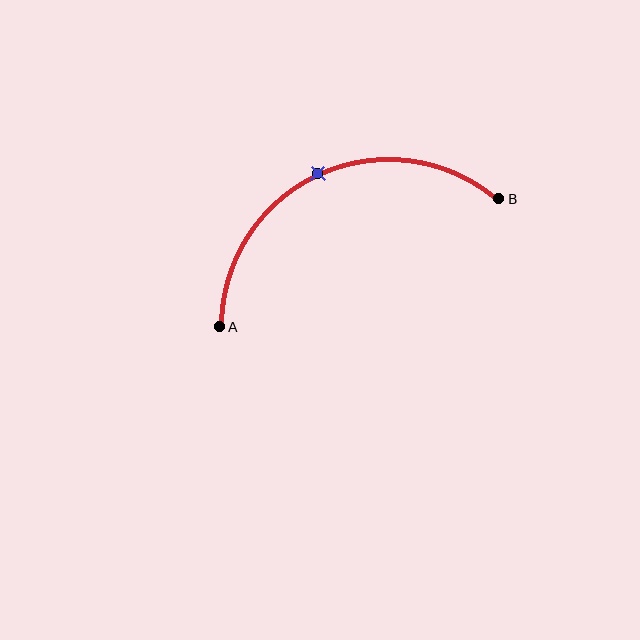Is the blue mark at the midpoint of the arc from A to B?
Yes. The blue mark lies on the arc at equal arc-length from both A and B — it is the arc midpoint.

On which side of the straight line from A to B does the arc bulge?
The arc bulges above the straight line connecting A and B.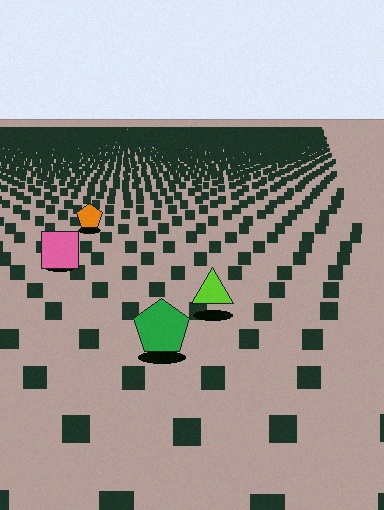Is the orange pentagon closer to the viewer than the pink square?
No. The pink square is closer — you can tell from the texture gradient: the ground texture is coarser near it.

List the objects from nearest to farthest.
From nearest to farthest: the green pentagon, the lime triangle, the pink square, the orange pentagon.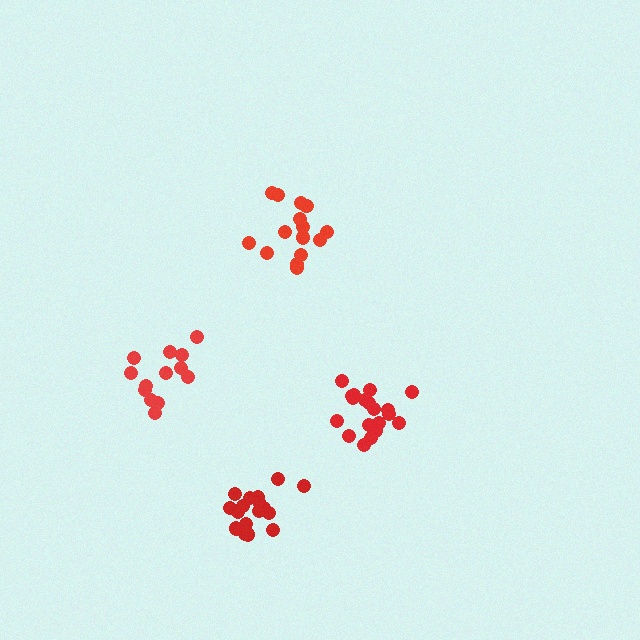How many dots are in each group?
Group 1: 15 dots, Group 2: 19 dots, Group 3: 17 dots, Group 4: 13 dots (64 total).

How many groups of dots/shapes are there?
There are 4 groups.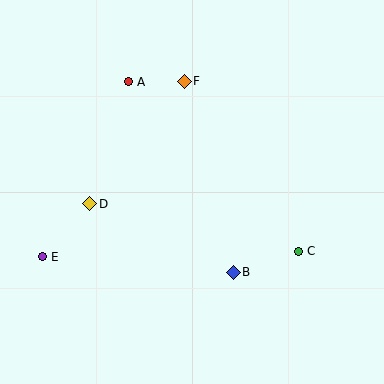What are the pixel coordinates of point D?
Point D is at (90, 204).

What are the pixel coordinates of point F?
Point F is at (184, 81).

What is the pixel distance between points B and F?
The distance between B and F is 197 pixels.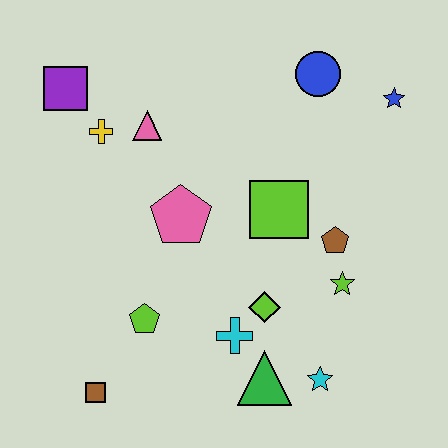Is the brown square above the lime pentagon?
No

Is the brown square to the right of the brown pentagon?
No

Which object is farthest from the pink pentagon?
The blue star is farthest from the pink pentagon.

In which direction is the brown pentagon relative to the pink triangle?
The brown pentagon is to the right of the pink triangle.